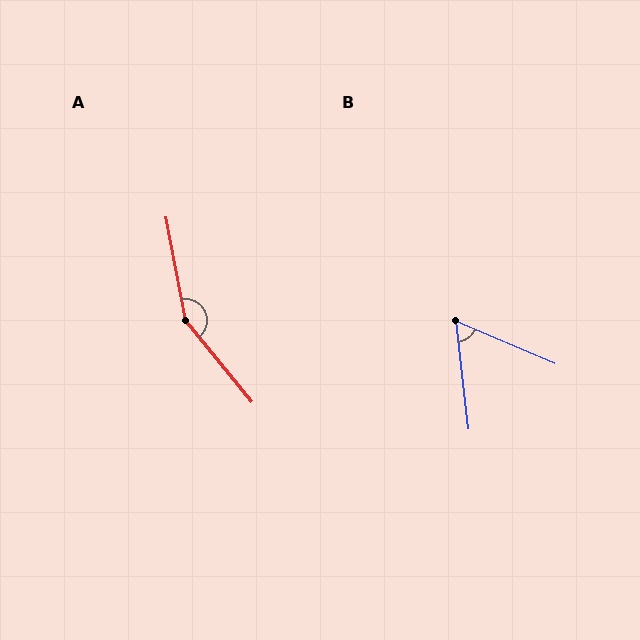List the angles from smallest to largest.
B (60°), A (151°).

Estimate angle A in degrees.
Approximately 151 degrees.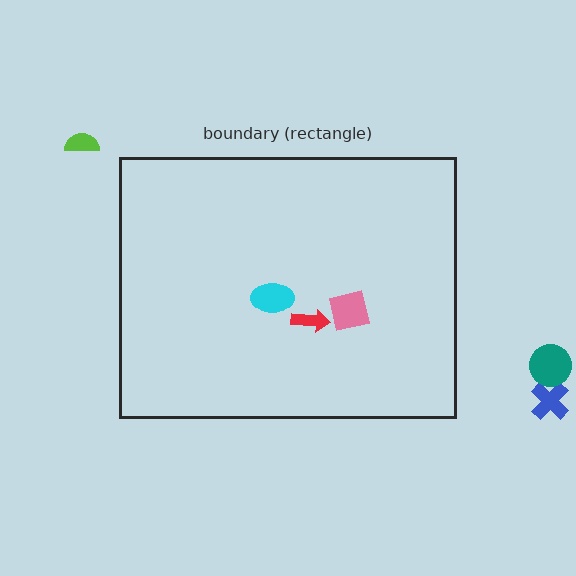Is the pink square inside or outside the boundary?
Inside.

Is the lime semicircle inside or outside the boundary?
Outside.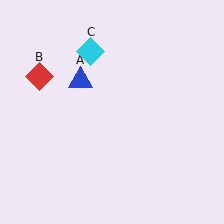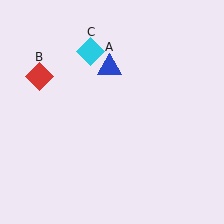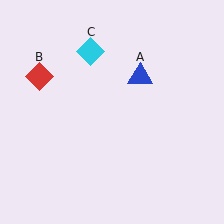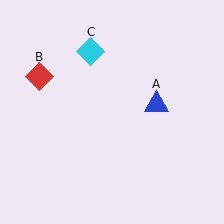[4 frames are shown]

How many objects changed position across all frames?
1 object changed position: blue triangle (object A).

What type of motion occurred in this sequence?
The blue triangle (object A) rotated clockwise around the center of the scene.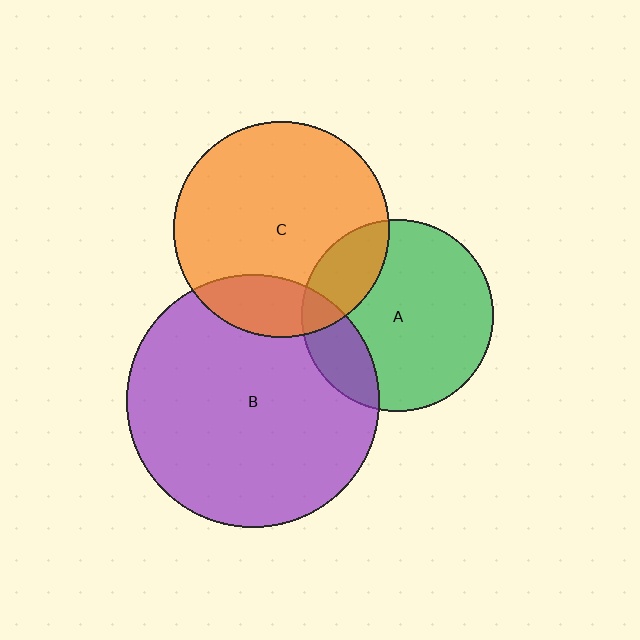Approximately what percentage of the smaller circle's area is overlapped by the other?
Approximately 20%.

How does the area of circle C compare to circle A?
Approximately 1.3 times.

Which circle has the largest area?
Circle B (purple).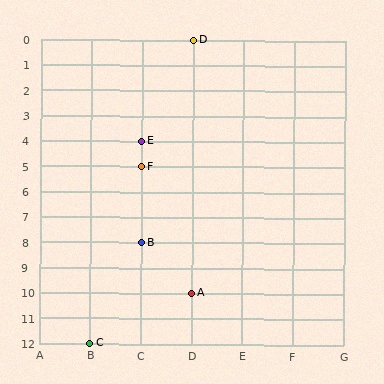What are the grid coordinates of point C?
Point C is at grid coordinates (B, 12).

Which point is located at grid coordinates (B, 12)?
Point C is at (B, 12).